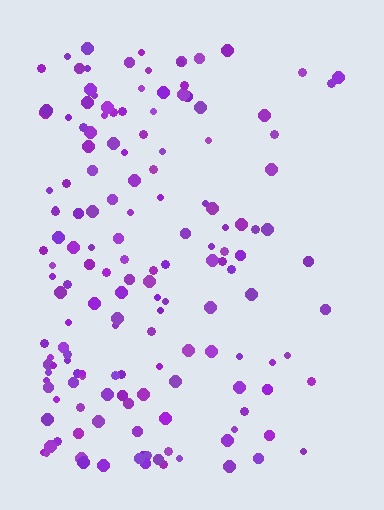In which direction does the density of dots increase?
From right to left, with the left side densest.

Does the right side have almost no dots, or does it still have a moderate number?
Still a moderate number, just noticeably fewer than the left.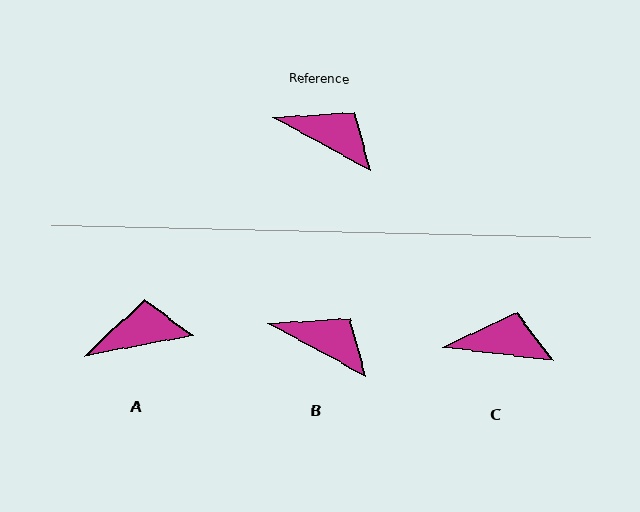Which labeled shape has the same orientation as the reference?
B.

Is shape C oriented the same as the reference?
No, it is off by about 22 degrees.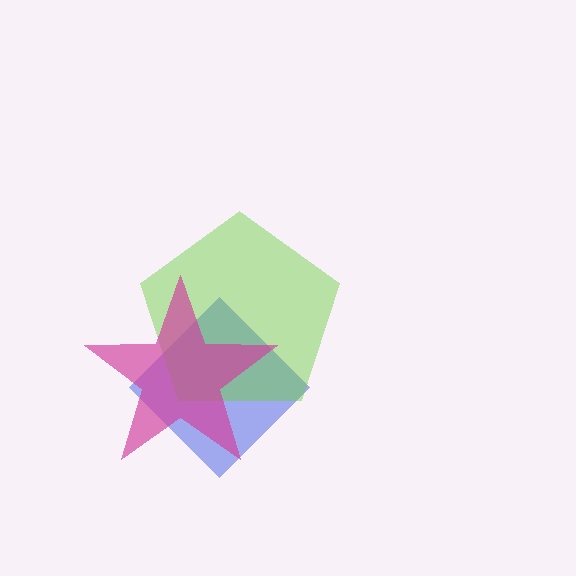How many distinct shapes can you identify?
There are 3 distinct shapes: a blue diamond, a lime pentagon, a magenta star.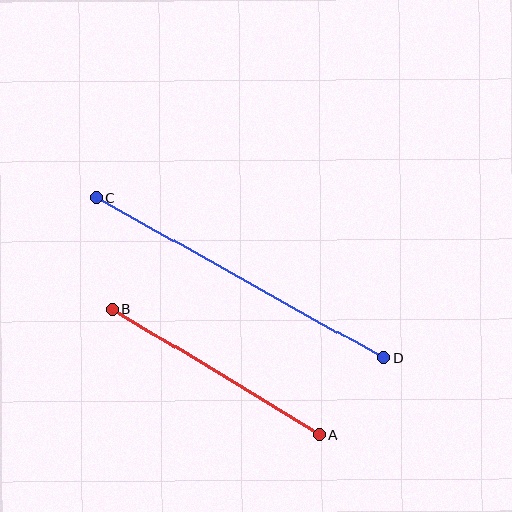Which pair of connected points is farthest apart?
Points C and D are farthest apart.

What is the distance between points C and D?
The distance is approximately 329 pixels.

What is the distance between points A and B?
The distance is approximately 242 pixels.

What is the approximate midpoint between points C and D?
The midpoint is at approximately (239, 278) pixels.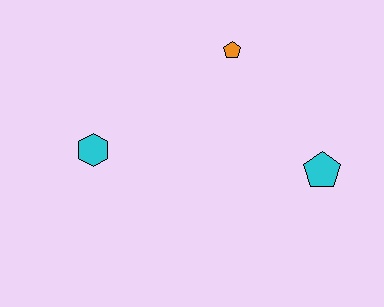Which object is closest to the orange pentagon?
The cyan pentagon is closest to the orange pentagon.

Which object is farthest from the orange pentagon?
The cyan hexagon is farthest from the orange pentagon.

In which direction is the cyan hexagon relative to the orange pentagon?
The cyan hexagon is to the left of the orange pentagon.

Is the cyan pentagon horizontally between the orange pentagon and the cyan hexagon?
No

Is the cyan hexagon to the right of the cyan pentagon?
No